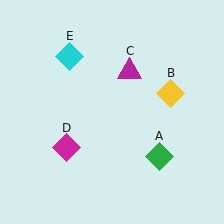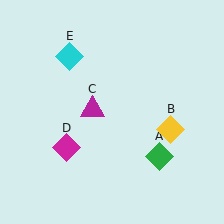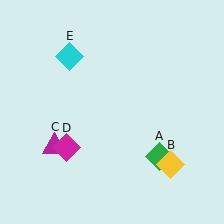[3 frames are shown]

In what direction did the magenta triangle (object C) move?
The magenta triangle (object C) moved down and to the left.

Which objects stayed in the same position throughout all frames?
Green diamond (object A) and magenta diamond (object D) and cyan diamond (object E) remained stationary.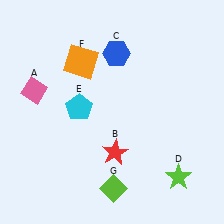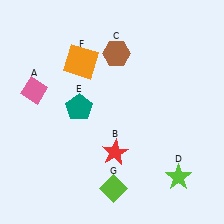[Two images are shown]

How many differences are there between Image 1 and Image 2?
There are 2 differences between the two images.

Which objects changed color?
C changed from blue to brown. E changed from cyan to teal.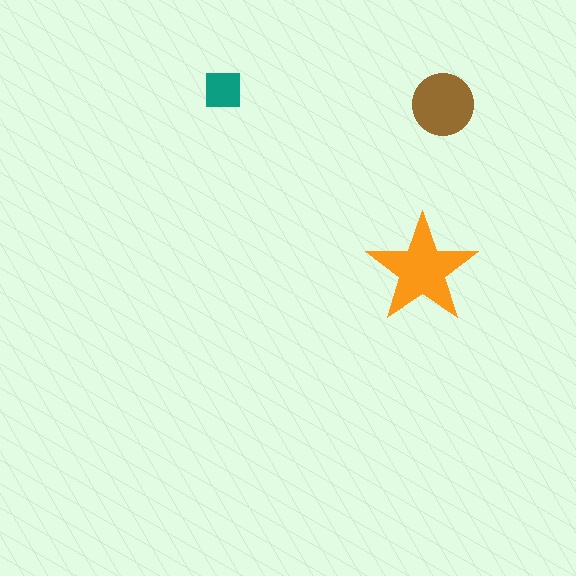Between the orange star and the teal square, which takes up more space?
The orange star.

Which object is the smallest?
The teal square.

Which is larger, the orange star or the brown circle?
The orange star.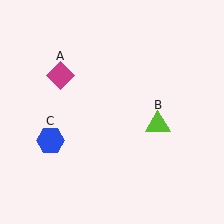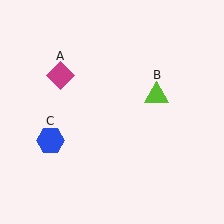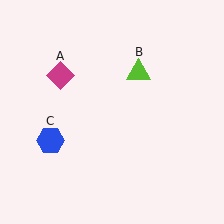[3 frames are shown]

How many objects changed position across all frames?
1 object changed position: lime triangle (object B).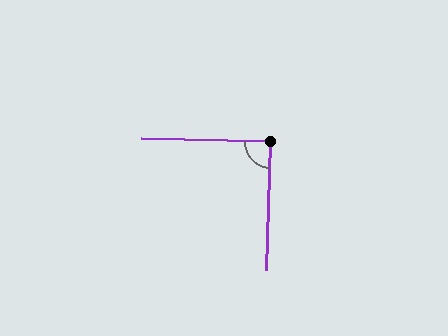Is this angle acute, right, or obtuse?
It is approximately a right angle.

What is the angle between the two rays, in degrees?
Approximately 90 degrees.